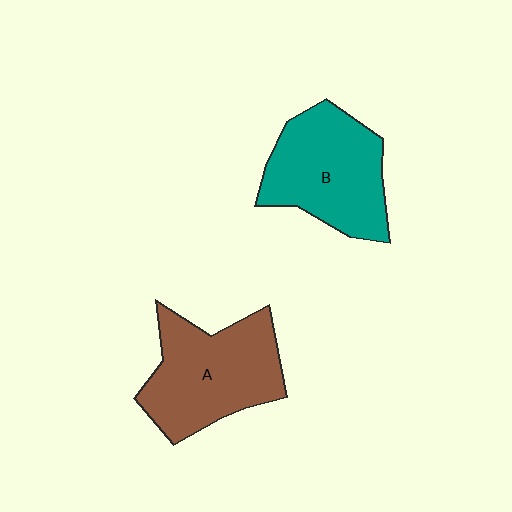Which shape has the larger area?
Shape A (brown).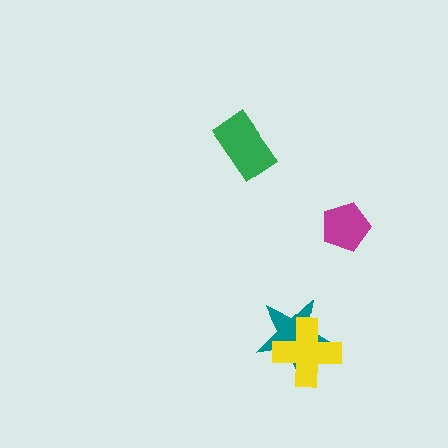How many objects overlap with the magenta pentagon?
0 objects overlap with the magenta pentagon.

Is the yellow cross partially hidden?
No, no other shape covers it.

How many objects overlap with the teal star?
1 object overlaps with the teal star.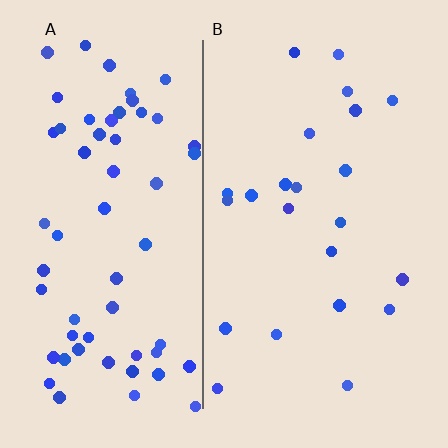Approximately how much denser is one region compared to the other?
Approximately 2.7× — region A over region B.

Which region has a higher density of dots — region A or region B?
A (the left).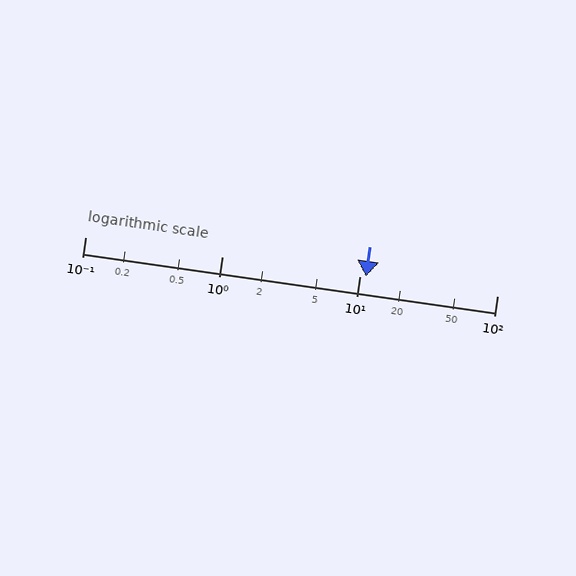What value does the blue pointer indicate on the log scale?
The pointer indicates approximately 11.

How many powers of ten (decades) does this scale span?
The scale spans 3 decades, from 0.1 to 100.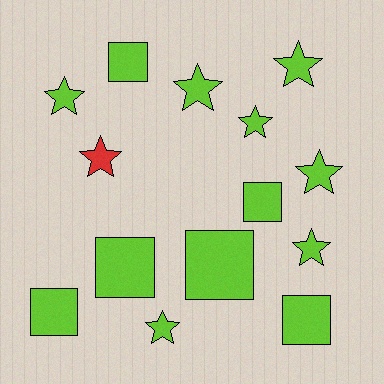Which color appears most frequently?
Lime, with 13 objects.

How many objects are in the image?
There are 14 objects.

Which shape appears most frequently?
Star, with 8 objects.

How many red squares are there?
There are no red squares.